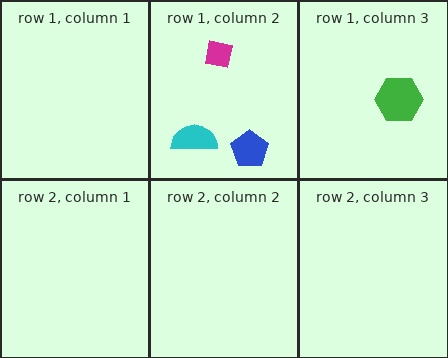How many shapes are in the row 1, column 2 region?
3.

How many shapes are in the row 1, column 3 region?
1.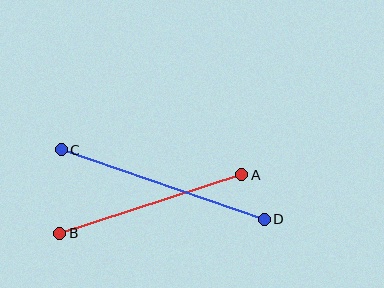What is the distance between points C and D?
The distance is approximately 215 pixels.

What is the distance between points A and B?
The distance is approximately 191 pixels.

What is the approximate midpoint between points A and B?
The midpoint is at approximately (151, 204) pixels.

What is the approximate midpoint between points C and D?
The midpoint is at approximately (163, 185) pixels.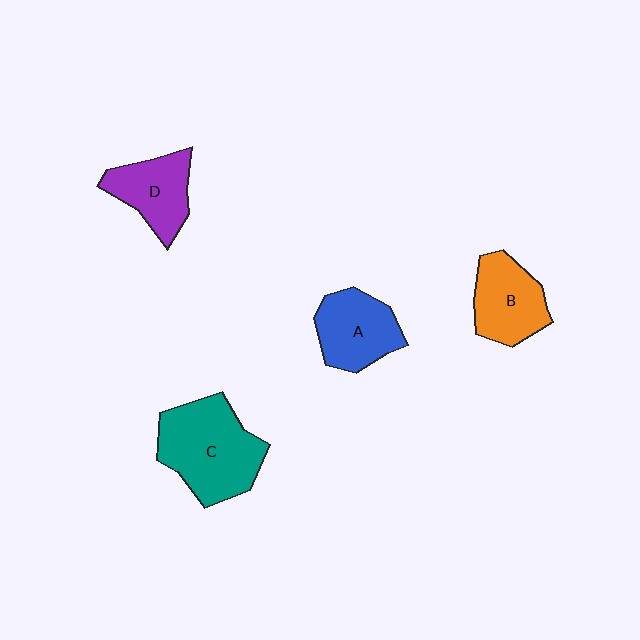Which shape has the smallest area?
Shape D (purple).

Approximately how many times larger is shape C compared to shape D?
Approximately 1.6 times.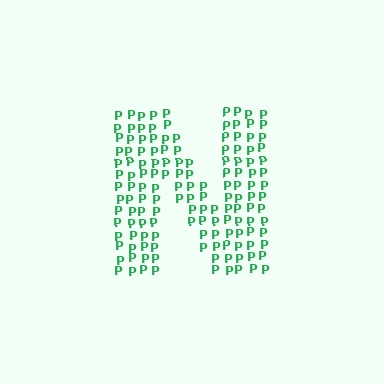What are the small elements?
The small elements are letter P's.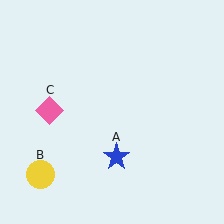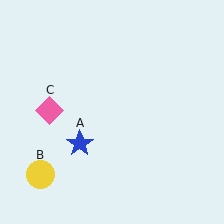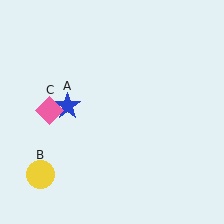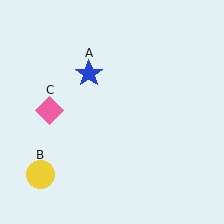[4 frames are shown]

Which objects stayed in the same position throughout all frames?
Yellow circle (object B) and pink diamond (object C) remained stationary.